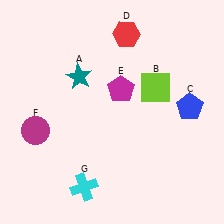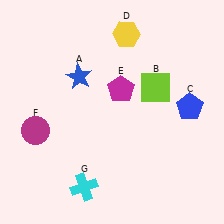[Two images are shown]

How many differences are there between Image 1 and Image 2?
There are 2 differences between the two images.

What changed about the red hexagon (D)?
In Image 1, D is red. In Image 2, it changed to yellow.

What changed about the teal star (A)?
In Image 1, A is teal. In Image 2, it changed to blue.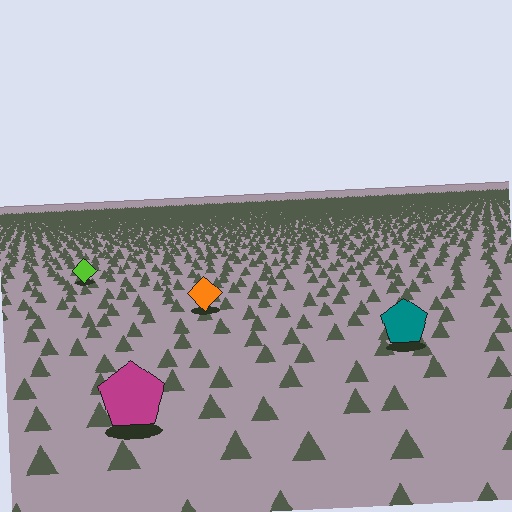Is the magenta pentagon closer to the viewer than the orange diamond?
Yes. The magenta pentagon is closer — you can tell from the texture gradient: the ground texture is coarser near it.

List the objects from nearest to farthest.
From nearest to farthest: the magenta pentagon, the teal pentagon, the orange diamond, the lime diamond.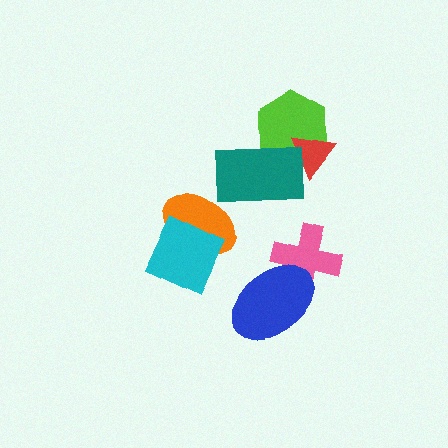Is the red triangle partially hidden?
Yes, it is partially covered by another shape.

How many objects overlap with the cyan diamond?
1 object overlaps with the cyan diamond.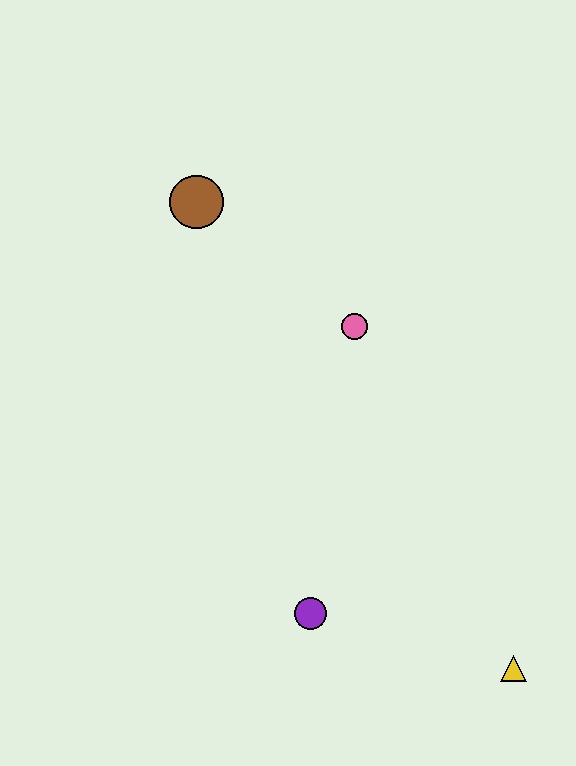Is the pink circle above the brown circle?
No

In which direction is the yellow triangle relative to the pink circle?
The yellow triangle is below the pink circle.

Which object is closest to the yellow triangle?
The purple circle is closest to the yellow triangle.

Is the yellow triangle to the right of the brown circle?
Yes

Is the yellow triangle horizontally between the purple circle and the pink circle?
No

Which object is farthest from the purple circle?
The brown circle is farthest from the purple circle.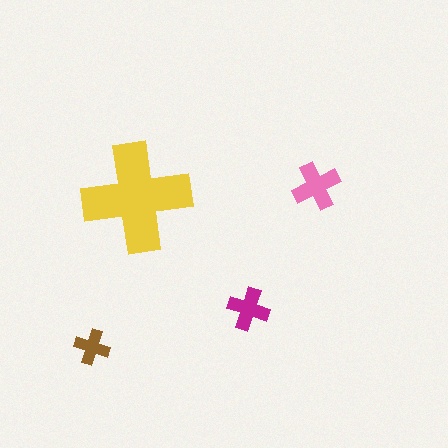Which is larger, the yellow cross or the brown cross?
The yellow one.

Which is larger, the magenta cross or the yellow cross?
The yellow one.